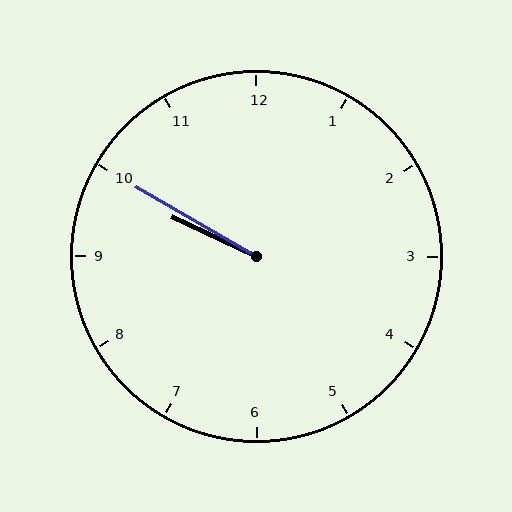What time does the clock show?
9:50.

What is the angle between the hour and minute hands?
Approximately 5 degrees.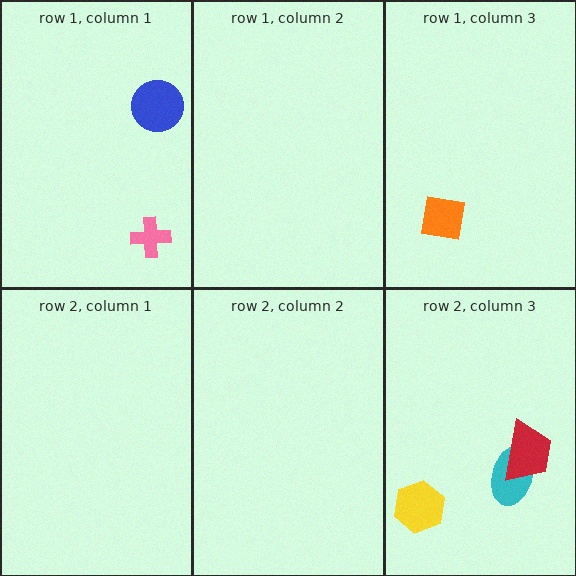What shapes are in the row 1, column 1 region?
The blue circle, the pink cross.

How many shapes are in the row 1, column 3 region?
1.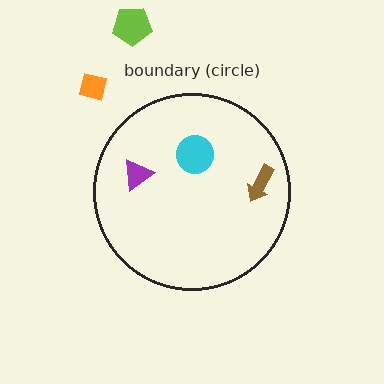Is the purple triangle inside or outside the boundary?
Inside.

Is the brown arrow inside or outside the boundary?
Inside.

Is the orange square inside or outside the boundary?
Outside.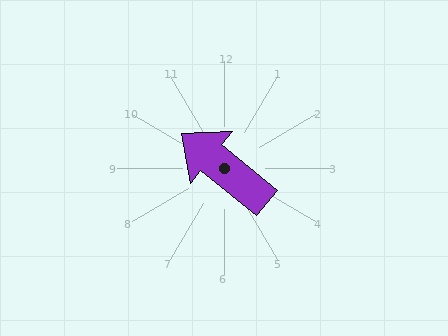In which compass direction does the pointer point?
Northwest.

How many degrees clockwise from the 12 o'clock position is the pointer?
Approximately 309 degrees.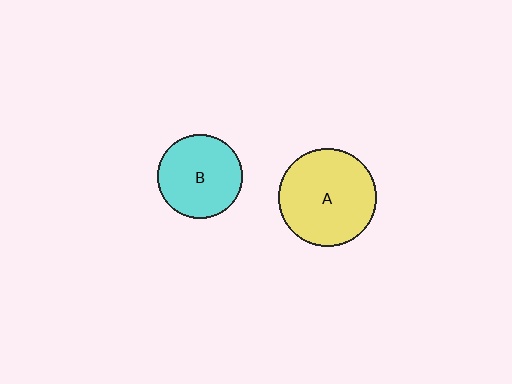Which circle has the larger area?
Circle A (yellow).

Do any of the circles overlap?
No, none of the circles overlap.